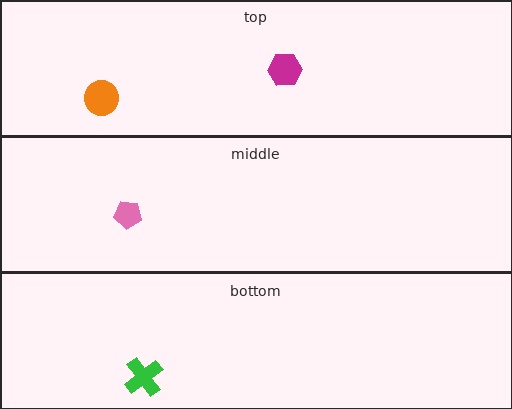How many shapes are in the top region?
2.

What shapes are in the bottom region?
The green cross.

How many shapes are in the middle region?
1.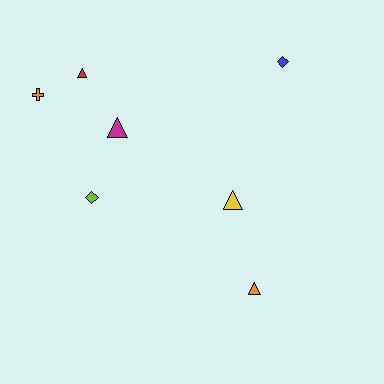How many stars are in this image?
There are no stars.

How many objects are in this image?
There are 7 objects.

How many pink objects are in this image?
There are no pink objects.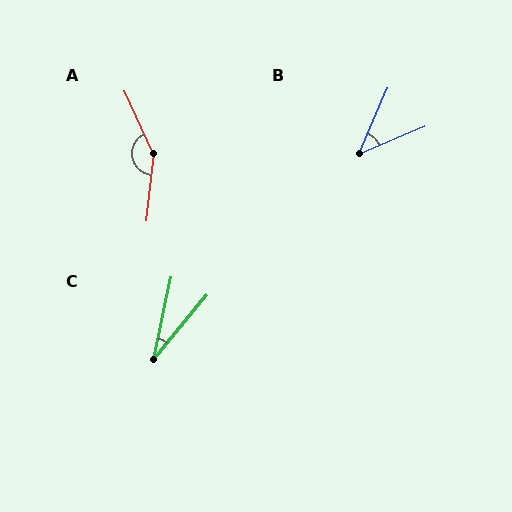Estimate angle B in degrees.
Approximately 43 degrees.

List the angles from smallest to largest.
C (28°), B (43°), A (149°).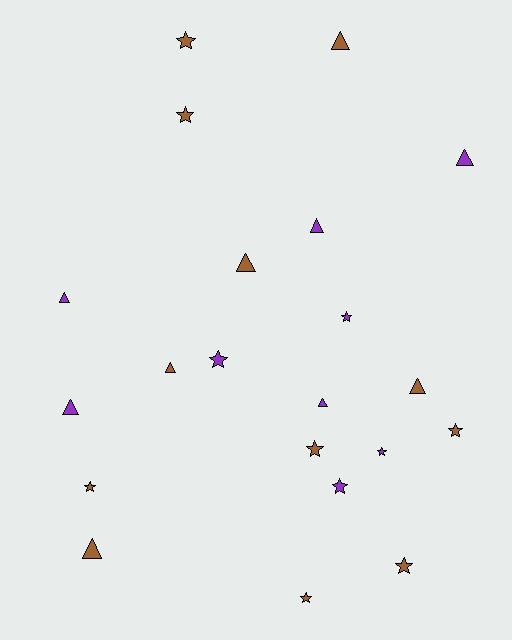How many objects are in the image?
There are 21 objects.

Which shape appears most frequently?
Star, with 11 objects.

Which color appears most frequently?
Brown, with 12 objects.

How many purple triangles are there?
There are 5 purple triangles.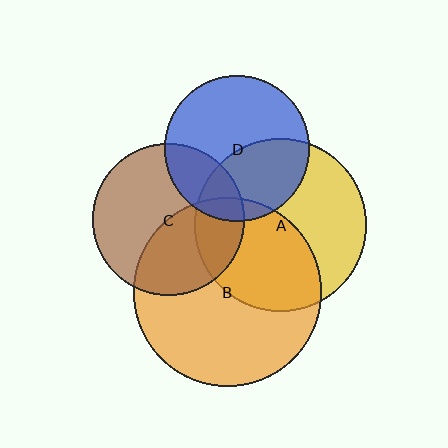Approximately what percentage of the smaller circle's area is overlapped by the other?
Approximately 45%.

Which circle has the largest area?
Circle B (orange).